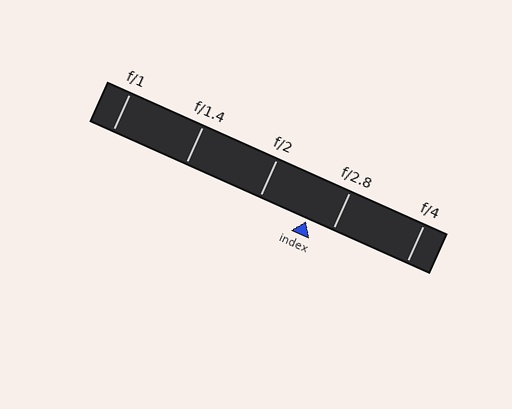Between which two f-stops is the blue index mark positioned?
The index mark is between f/2 and f/2.8.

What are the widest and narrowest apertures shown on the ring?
The widest aperture shown is f/1 and the narrowest is f/4.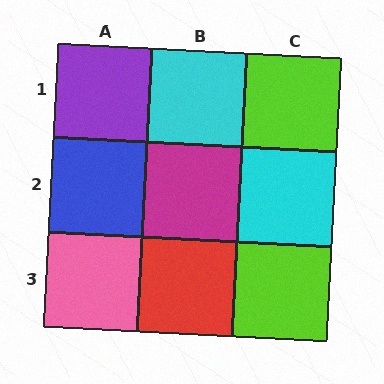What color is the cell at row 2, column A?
Blue.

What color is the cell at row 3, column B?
Red.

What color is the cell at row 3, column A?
Pink.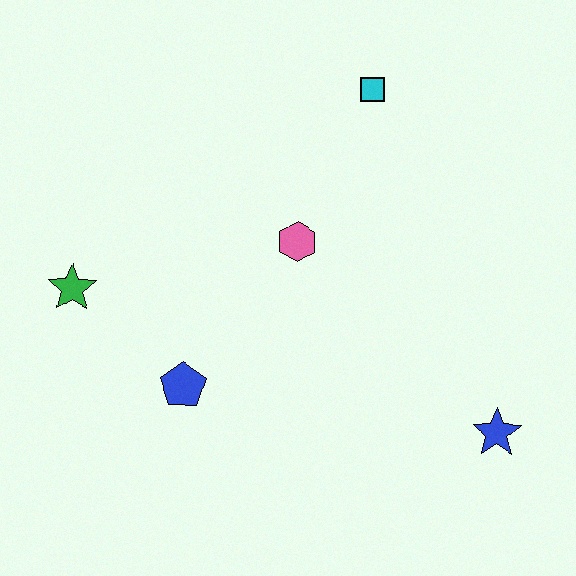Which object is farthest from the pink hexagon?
The blue star is farthest from the pink hexagon.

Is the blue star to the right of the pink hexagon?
Yes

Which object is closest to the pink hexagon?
The cyan square is closest to the pink hexagon.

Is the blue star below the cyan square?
Yes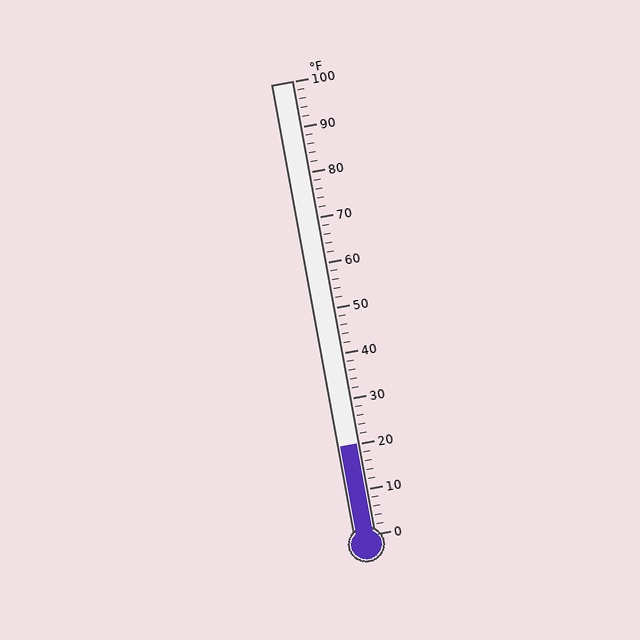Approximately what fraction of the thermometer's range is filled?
The thermometer is filled to approximately 20% of its range.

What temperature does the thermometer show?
The thermometer shows approximately 20°F.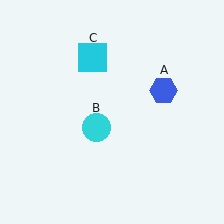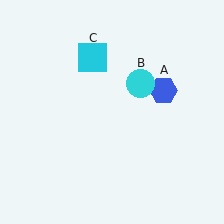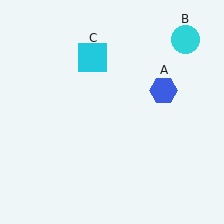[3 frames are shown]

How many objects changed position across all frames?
1 object changed position: cyan circle (object B).